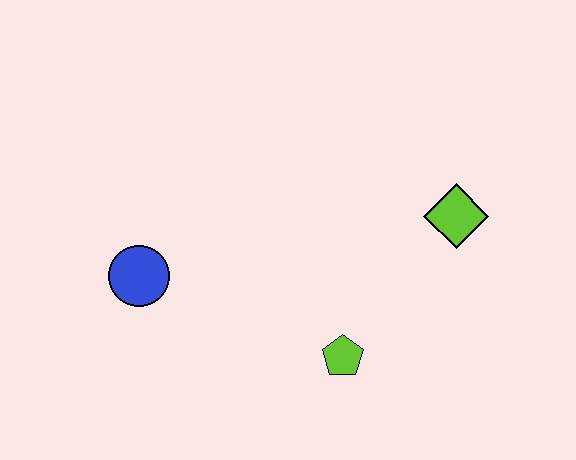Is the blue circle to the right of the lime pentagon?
No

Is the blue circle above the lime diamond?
No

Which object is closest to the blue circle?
The lime pentagon is closest to the blue circle.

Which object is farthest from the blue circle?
The lime diamond is farthest from the blue circle.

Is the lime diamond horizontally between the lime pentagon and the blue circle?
No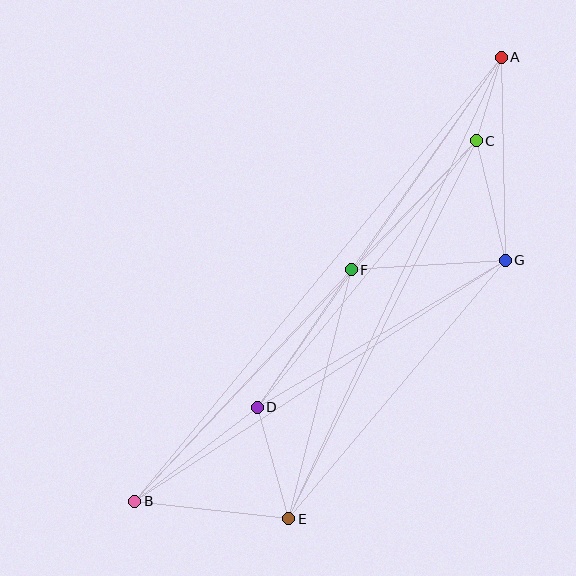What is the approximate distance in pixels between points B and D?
The distance between B and D is approximately 154 pixels.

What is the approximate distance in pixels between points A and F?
The distance between A and F is approximately 260 pixels.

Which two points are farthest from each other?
Points A and B are farthest from each other.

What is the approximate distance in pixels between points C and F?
The distance between C and F is approximately 180 pixels.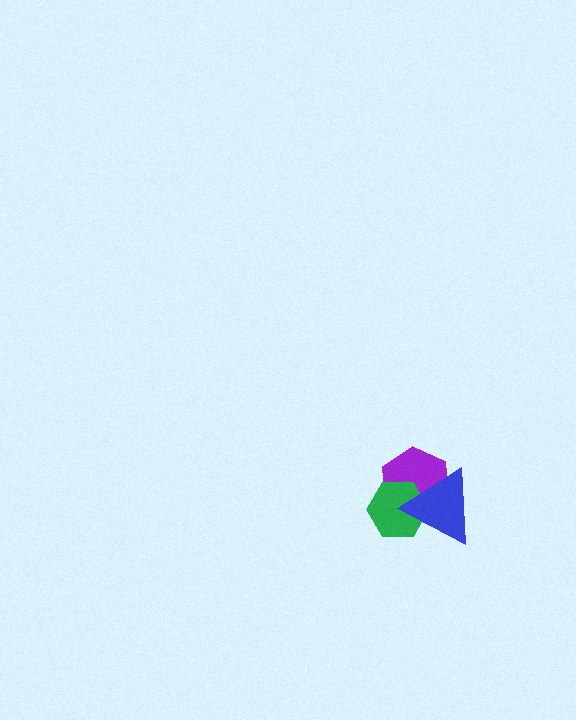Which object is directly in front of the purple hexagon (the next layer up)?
The green hexagon is directly in front of the purple hexagon.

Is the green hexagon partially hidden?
Yes, it is partially covered by another shape.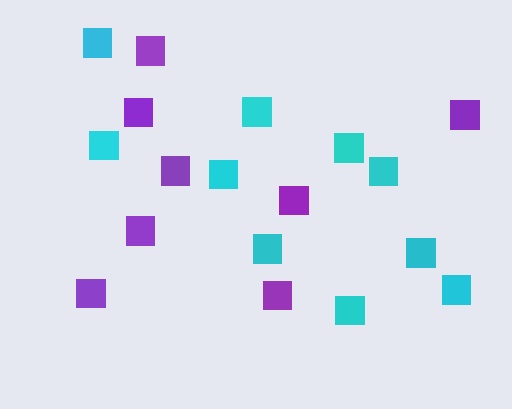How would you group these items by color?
There are 2 groups: one group of cyan squares (10) and one group of purple squares (8).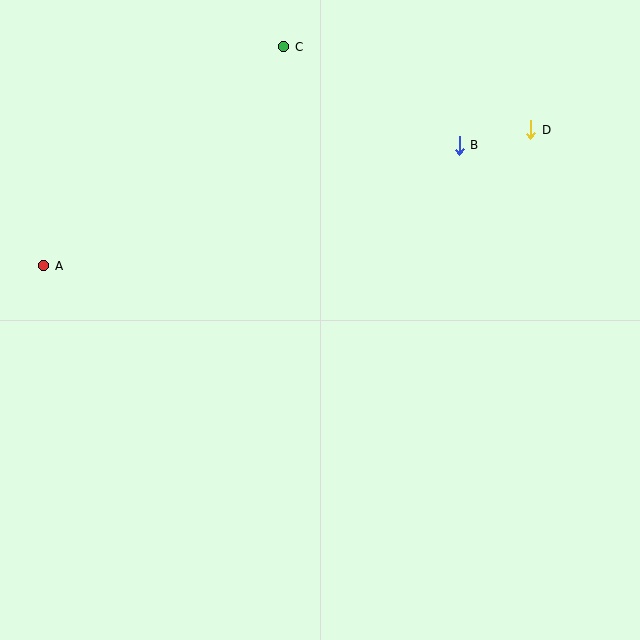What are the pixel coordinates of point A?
Point A is at (44, 266).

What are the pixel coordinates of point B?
Point B is at (459, 145).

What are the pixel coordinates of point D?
Point D is at (531, 130).